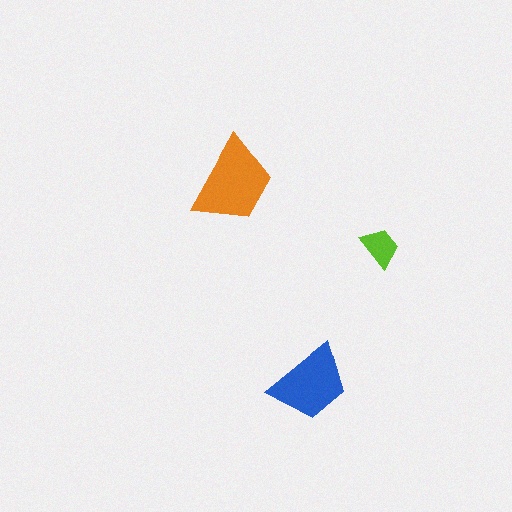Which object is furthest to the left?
The orange trapezoid is leftmost.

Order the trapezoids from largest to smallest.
the orange one, the blue one, the lime one.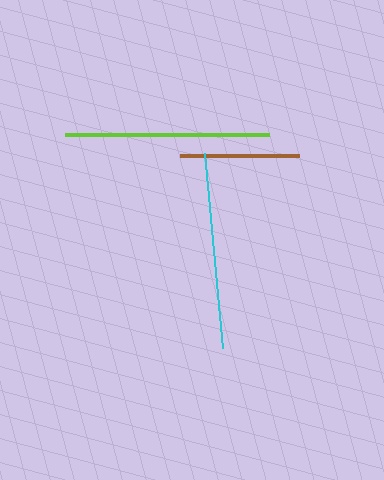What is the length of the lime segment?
The lime segment is approximately 204 pixels long.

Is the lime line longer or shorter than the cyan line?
The lime line is longer than the cyan line.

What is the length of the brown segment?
The brown segment is approximately 119 pixels long.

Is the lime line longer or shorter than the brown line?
The lime line is longer than the brown line.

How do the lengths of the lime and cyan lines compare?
The lime and cyan lines are approximately the same length.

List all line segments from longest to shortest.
From longest to shortest: lime, cyan, brown.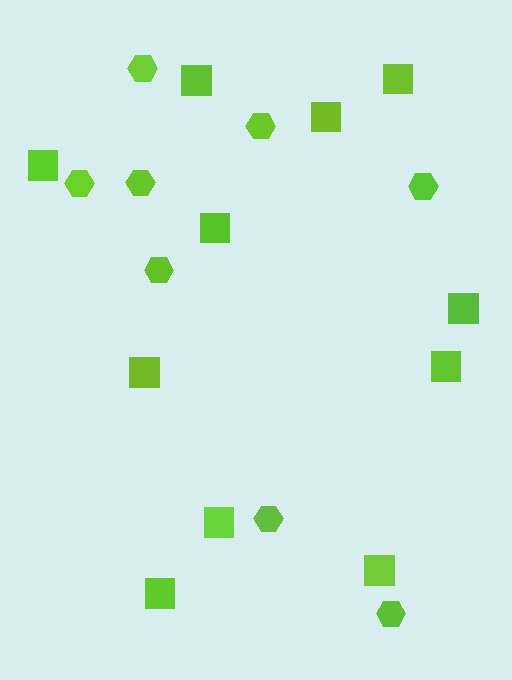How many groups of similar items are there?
There are 2 groups: one group of hexagons (8) and one group of squares (11).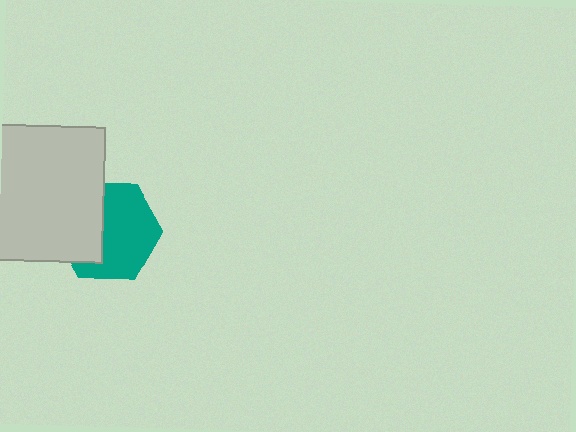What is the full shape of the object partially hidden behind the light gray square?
The partially hidden object is a teal hexagon.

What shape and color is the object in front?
The object in front is a light gray square.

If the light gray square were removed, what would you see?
You would see the complete teal hexagon.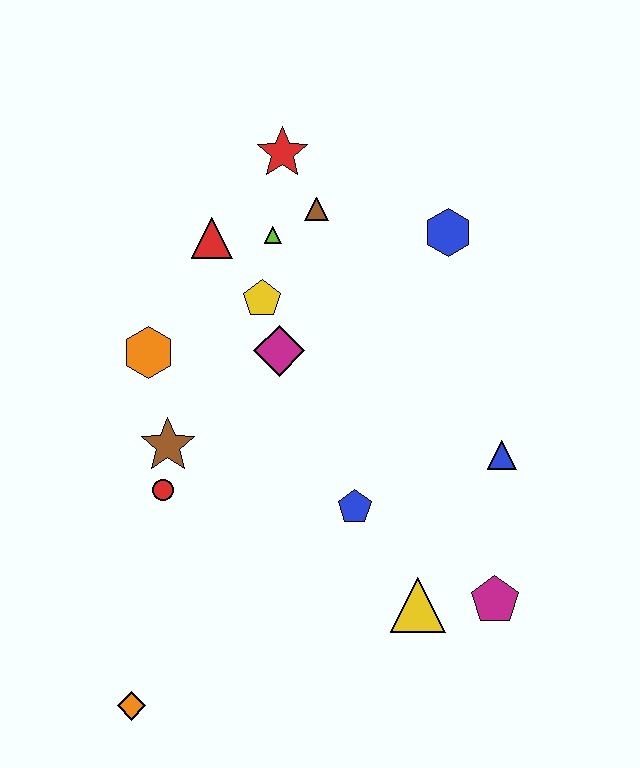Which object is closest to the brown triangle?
The lime triangle is closest to the brown triangle.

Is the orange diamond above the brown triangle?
No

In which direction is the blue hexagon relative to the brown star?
The blue hexagon is to the right of the brown star.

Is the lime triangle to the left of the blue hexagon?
Yes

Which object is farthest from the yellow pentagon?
The orange diamond is farthest from the yellow pentagon.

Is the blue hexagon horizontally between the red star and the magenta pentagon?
Yes